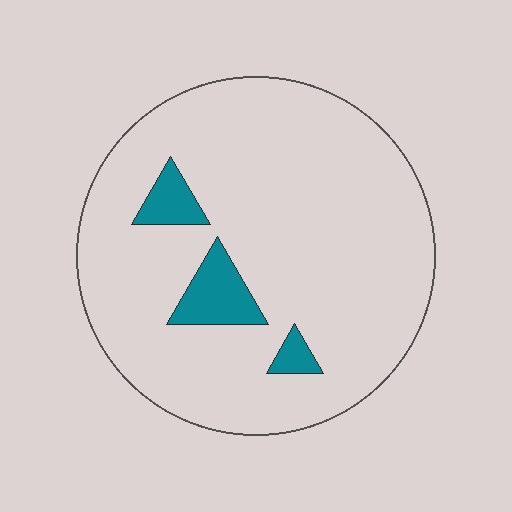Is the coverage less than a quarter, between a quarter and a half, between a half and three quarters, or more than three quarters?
Less than a quarter.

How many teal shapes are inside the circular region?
3.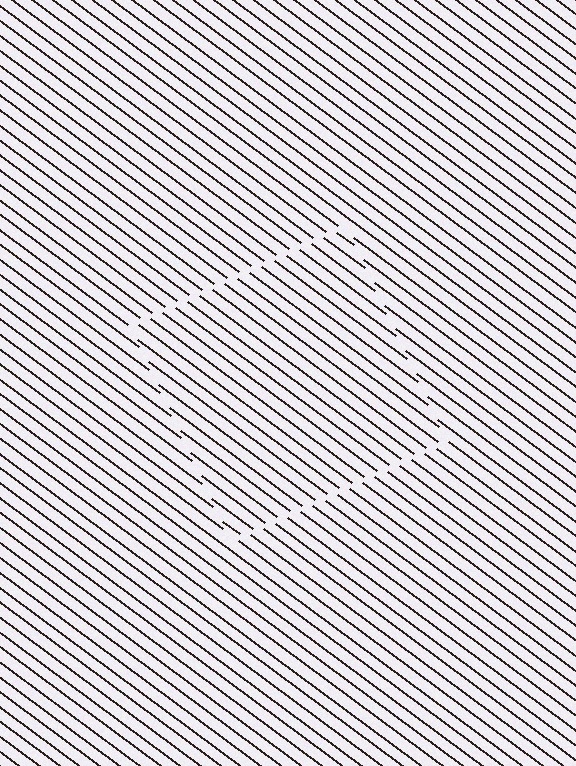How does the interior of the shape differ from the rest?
The interior of the shape contains the same grating, shifted by half a period — the contour is defined by the phase discontinuity where line-ends from the inner and outer gratings abut.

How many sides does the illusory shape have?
4 sides — the line-ends trace a square.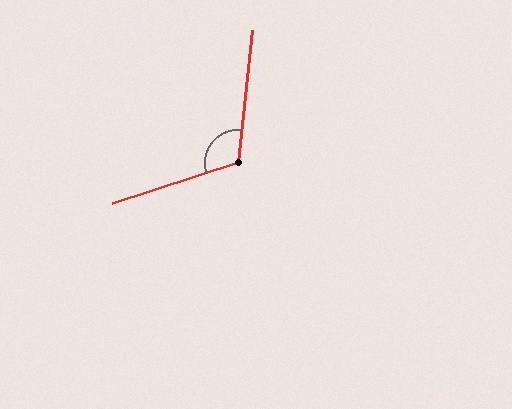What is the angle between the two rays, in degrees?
Approximately 114 degrees.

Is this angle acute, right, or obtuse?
It is obtuse.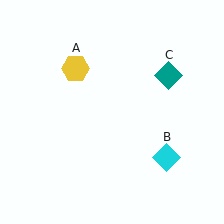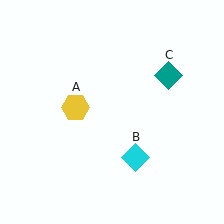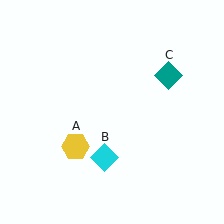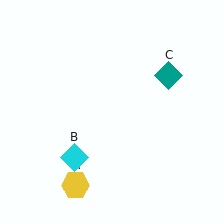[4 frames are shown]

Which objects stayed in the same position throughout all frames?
Teal diamond (object C) remained stationary.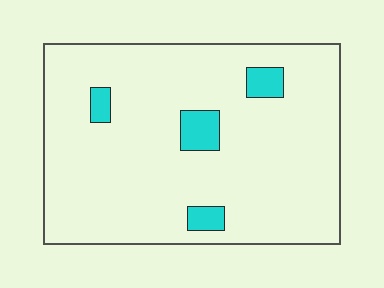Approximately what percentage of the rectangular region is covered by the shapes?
Approximately 10%.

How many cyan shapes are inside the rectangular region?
4.